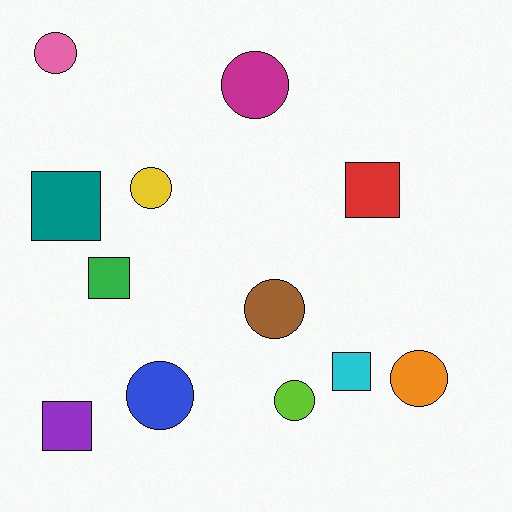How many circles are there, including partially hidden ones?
There are 7 circles.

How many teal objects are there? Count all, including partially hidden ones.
There is 1 teal object.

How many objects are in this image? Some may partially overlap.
There are 12 objects.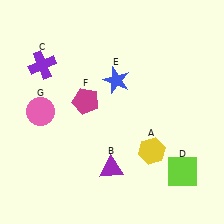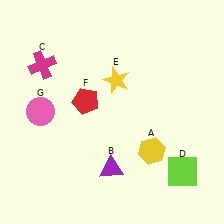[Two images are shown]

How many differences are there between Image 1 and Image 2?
There are 3 differences between the two images.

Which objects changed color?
C changed from purple to magenta. E changed from blue to yellow. F changed from magenta to red.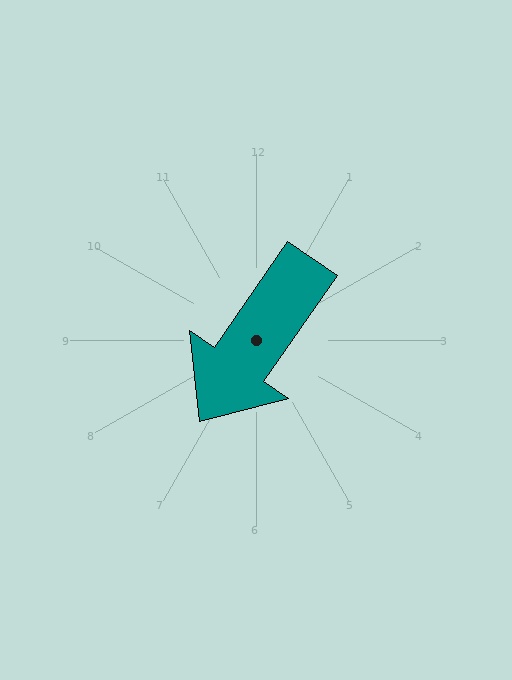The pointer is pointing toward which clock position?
Roughly 7 o'clock.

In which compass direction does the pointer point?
Southwest.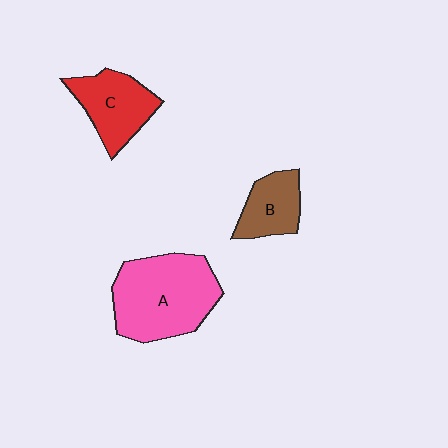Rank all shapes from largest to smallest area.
From largest to smallest: A (pink), C (red), B (brown).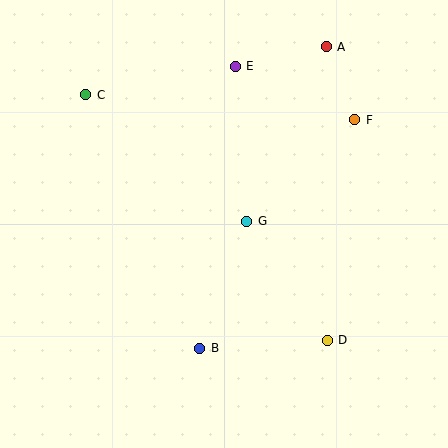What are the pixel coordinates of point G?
Point G is at (247, 221).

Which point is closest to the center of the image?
Point G at (247, 221) is closest to the center.